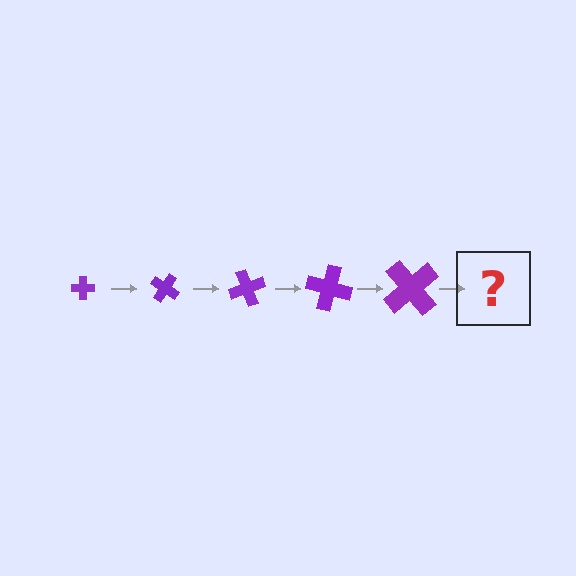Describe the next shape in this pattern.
It should be a cross, larger than the previous one and rotated 175 degrees from the start.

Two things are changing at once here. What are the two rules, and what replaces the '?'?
The two rules are that the cross grows larger each step and it rotates 35 degrees each step. The '?' should be a cross, larger than the previous one and rotated 175 degrees from the start.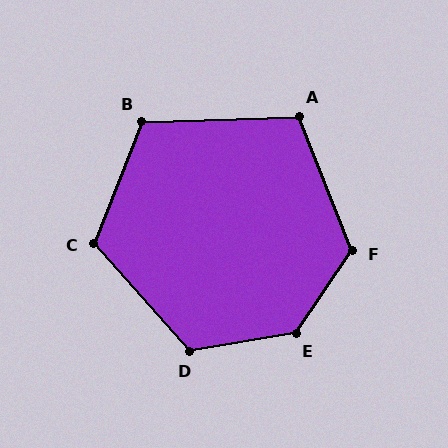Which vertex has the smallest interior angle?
A, at approximately 110 degrees.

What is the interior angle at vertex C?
Approximately 117 degrees (obtuse).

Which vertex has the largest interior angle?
E, at approximately 133 degrees.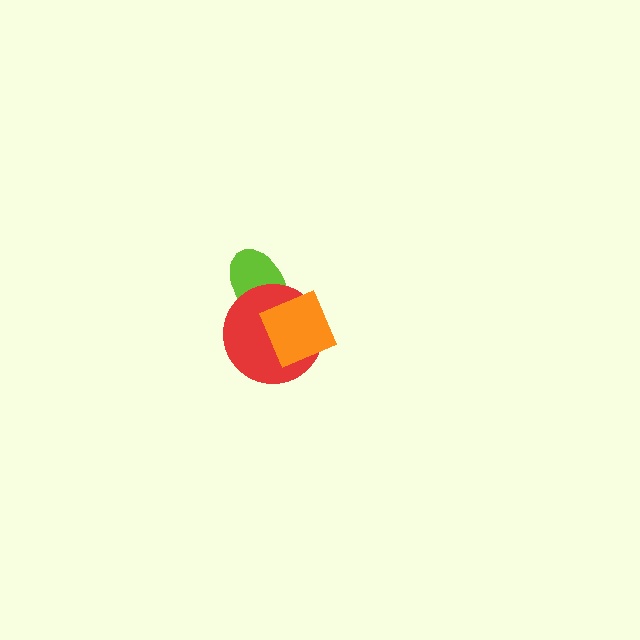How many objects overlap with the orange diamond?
2 objects overlap with the orange diamond.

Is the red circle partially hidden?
Yes, it is partially covered by another shape.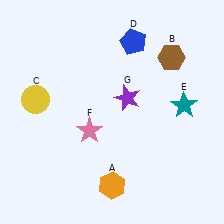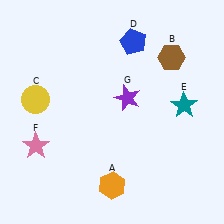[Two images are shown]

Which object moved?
The pink star (F) moved left.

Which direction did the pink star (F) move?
The pink star (F) moved left.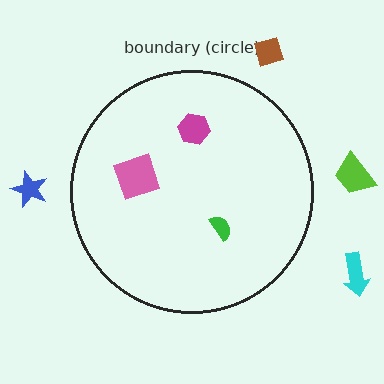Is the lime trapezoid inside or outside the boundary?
Outside.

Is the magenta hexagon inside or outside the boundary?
Inside.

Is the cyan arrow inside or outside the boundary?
Outside.